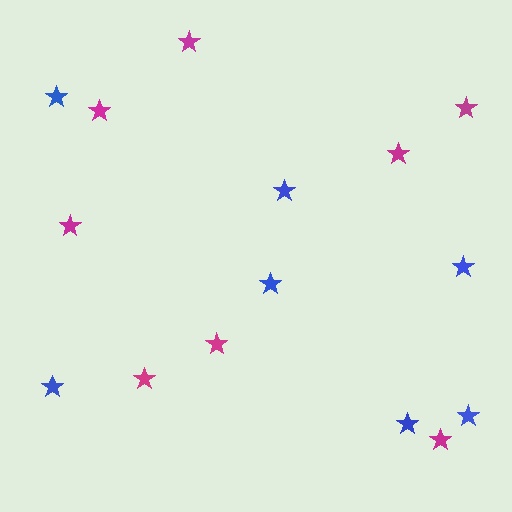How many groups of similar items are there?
There are 2 groups: one group of magenta stars (8) and one group of blue stars (7).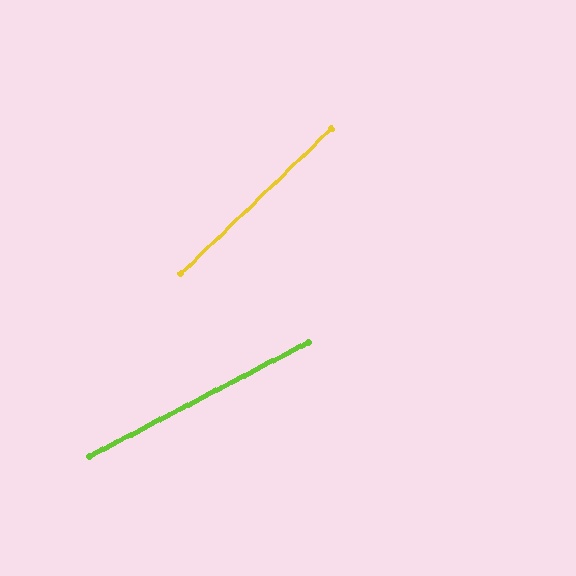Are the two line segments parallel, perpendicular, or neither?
Neither parallel nor perpendicular — they differ by about 16°.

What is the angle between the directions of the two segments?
Approximately 16 degrees.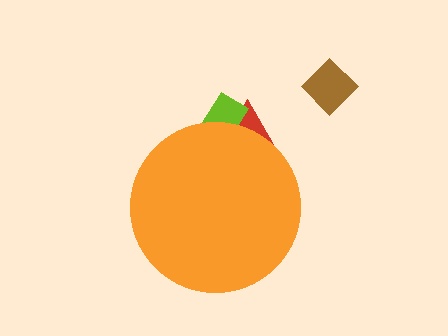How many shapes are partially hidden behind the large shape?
2 shapes are partially hidden.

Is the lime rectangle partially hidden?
Yes, the lime rectangle is partially hidden behind the orange circle.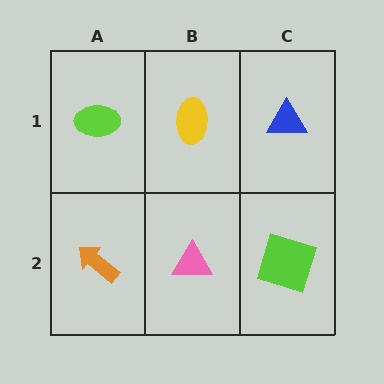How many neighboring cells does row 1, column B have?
3.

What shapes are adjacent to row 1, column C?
A lime square (row 2, column C), a yellow ellipse (row 1, column B).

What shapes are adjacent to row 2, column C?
A blue triangle (row 1, column C), a pink triangle (row 2, column B).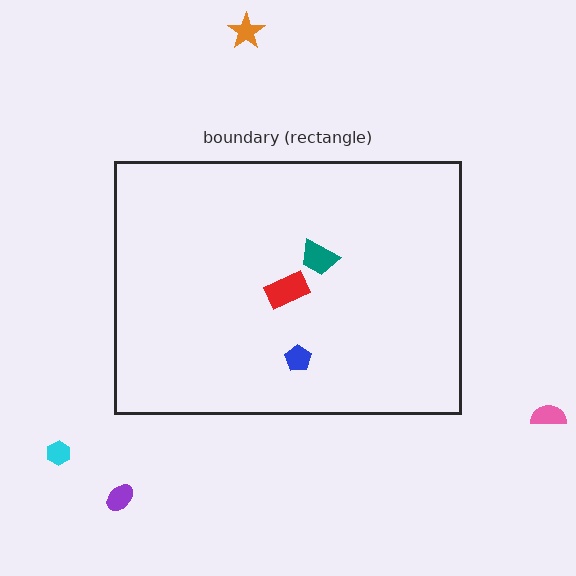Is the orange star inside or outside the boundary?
Outside.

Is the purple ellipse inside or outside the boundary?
Outside.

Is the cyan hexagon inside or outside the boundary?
Outside.